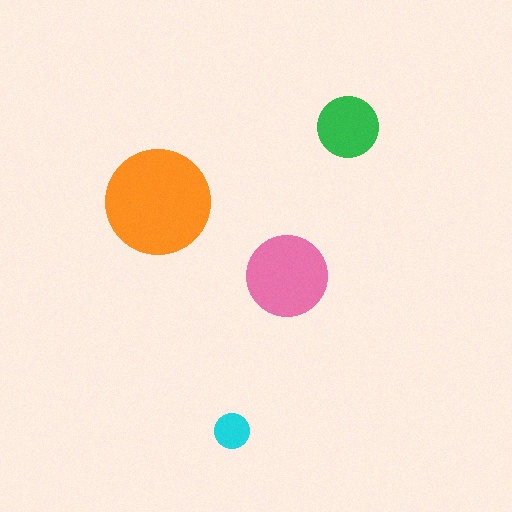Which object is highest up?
The green circle is topmost.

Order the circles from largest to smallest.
the orange one, the pink one, the green one, the cyan one.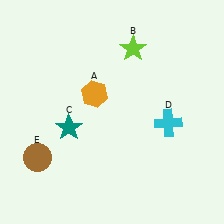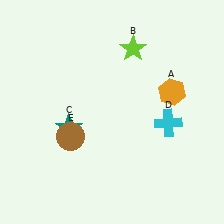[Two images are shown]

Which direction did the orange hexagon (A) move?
The orange hexagon (A) moved right.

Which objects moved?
The objects that moved are: the orange hexagon (A), the brown circle (E).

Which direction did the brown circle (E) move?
The brown circle (E) moved right.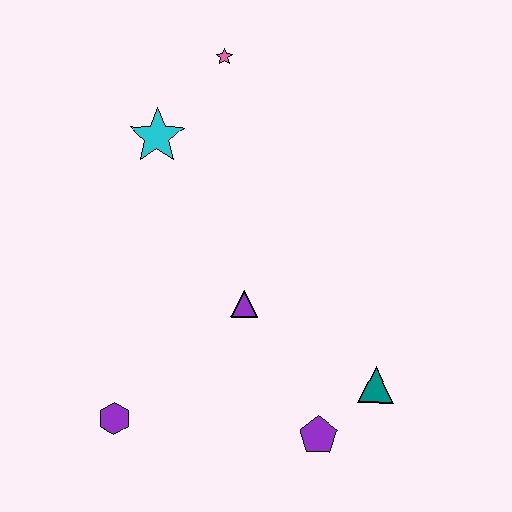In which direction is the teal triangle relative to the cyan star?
The teal triangle is below the cyan star.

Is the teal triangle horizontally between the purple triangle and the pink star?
No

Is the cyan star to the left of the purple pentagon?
Yes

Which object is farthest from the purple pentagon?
The pink star is farthest from the purple pentagon.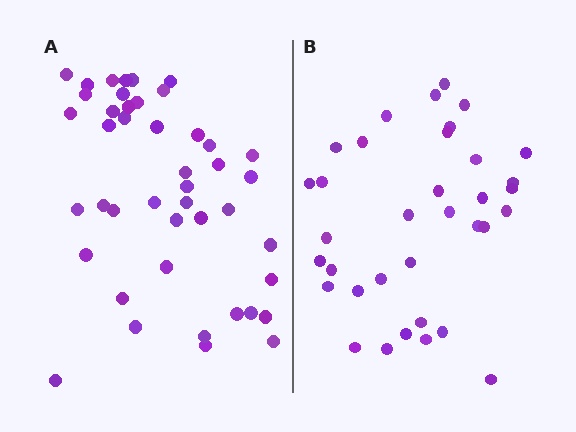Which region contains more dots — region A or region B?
Region A (the left region) has more dots.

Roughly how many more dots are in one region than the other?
Region A has roughly 8 or so more dots than region B.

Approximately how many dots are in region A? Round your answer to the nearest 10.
About 40 dots. (The exact count is 44, which rounds to 40.)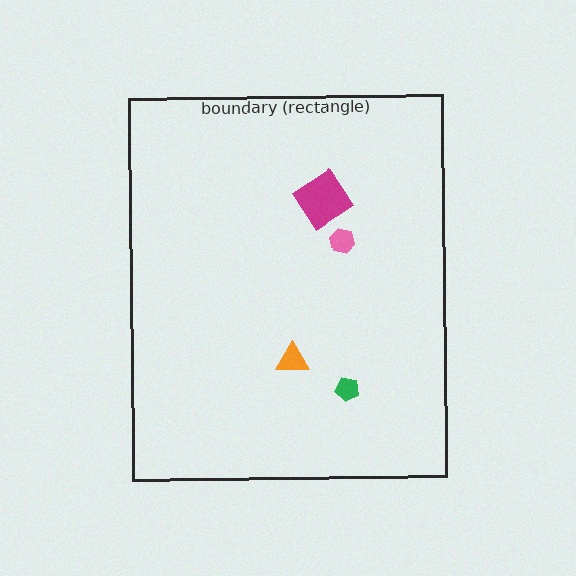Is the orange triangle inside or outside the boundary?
Inside.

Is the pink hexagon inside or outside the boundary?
Inside.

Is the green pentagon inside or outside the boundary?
Inside.